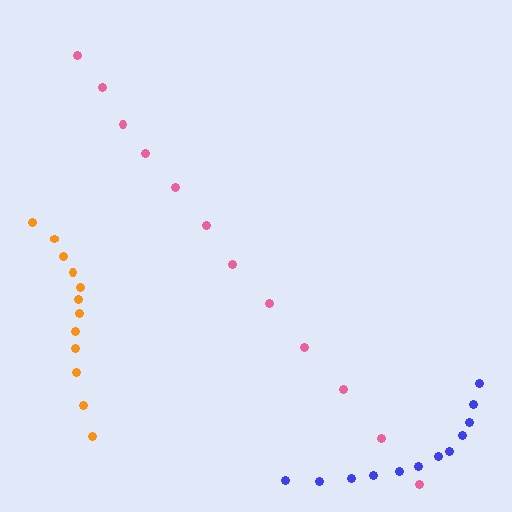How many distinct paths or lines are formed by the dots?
There are 3 distinct paths.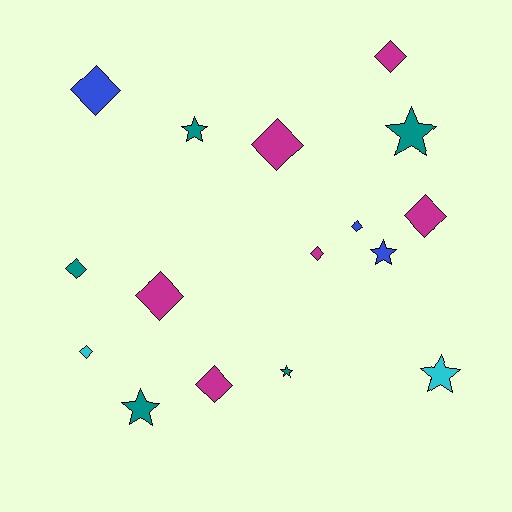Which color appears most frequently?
Magenta, with 6 objects.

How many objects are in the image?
There are 16 objects.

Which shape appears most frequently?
Diamond, with 10 objects.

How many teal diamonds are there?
There is 1 teal diamond.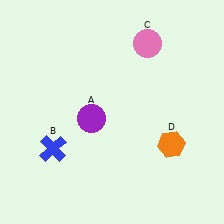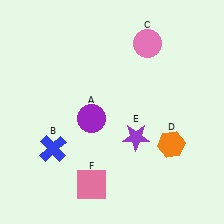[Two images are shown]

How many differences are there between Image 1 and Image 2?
There are 2 differences between the two images.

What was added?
A purple star (E), a pink square (F) were added in Image 2.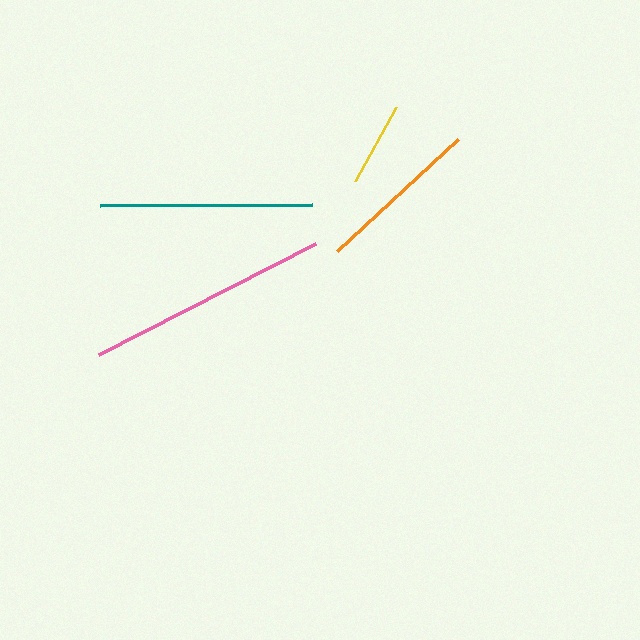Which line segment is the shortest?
The yellow line is the shortest at approximately 84 pixels.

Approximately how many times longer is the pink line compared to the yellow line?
The pink line is approximately 2.9 times the length of the yellow line.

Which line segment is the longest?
The pink line is the longest at approximately 244 pixels.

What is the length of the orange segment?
The orange segment is approximately 165 pixels long.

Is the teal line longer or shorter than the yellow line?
The teal line is longer than the yellow line.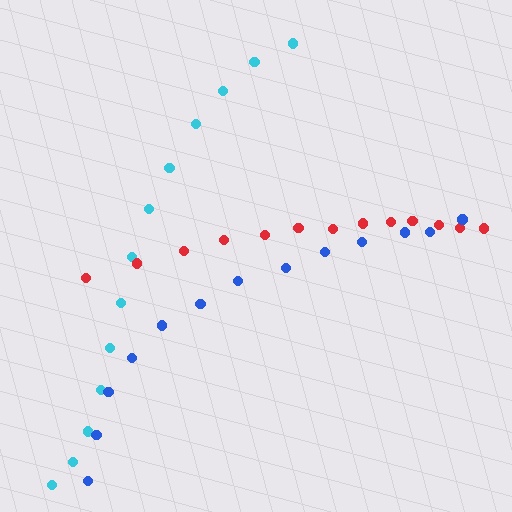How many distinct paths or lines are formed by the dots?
There are 3 distinct paths.